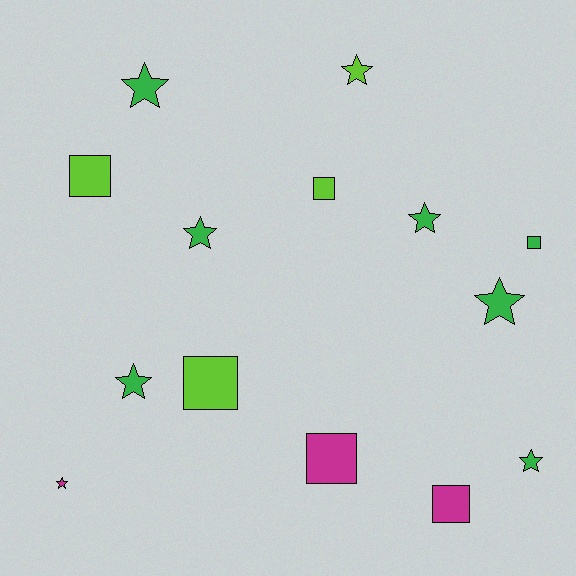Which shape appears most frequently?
Star, with 8 objects.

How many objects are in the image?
There are 14 objects.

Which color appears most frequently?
Green, with 7 objects.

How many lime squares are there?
There are 3 lime squares.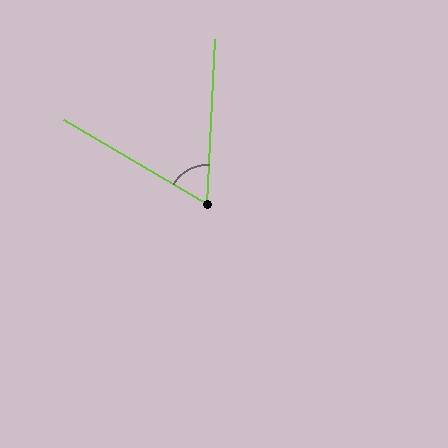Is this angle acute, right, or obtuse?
It is acute.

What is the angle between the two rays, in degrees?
Approximately 63 degrees.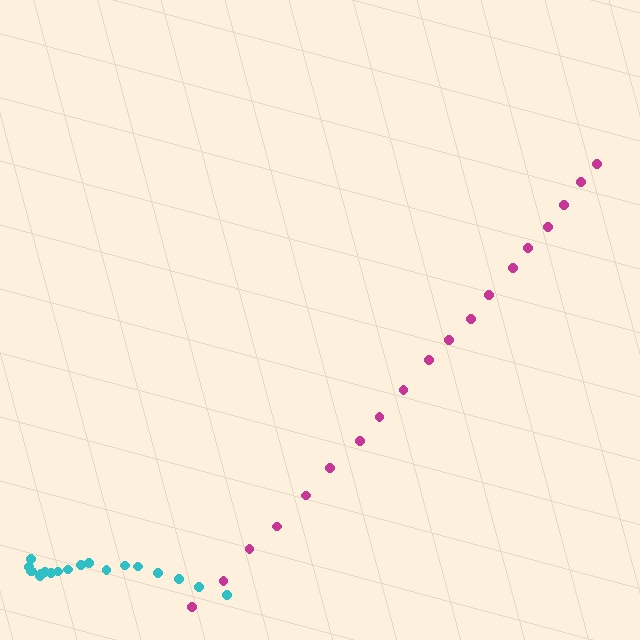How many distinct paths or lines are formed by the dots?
There are 2 distinct paths.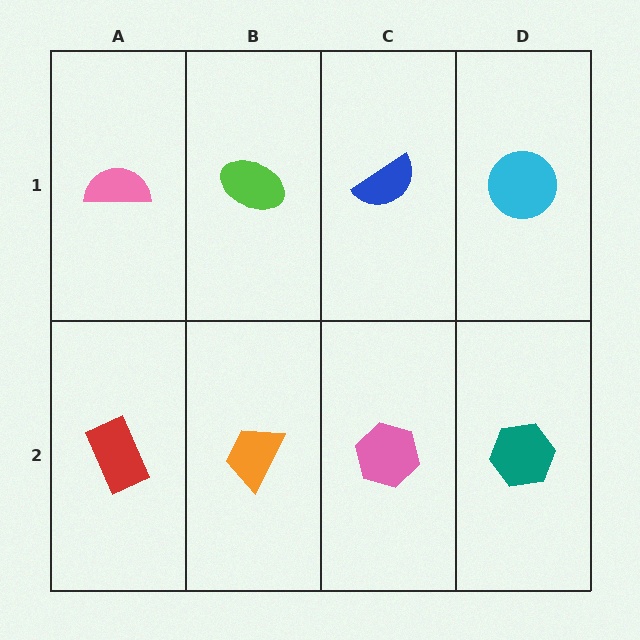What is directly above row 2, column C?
A blue semicircle.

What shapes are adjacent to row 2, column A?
A pink semicircle (row 1, column A), an orange trapezoid (row 2, column B).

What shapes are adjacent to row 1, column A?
A red rectangle (row 2, column A), a lime ellipse (row 1, column B).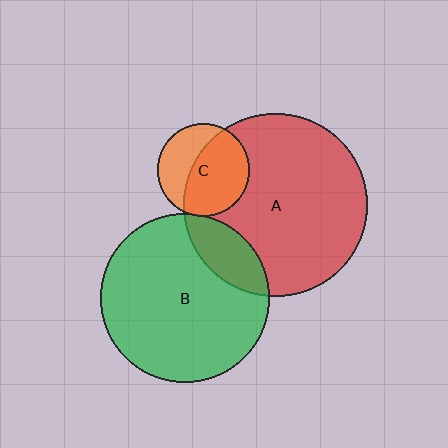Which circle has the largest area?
Circle A (red).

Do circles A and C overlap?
Yes.